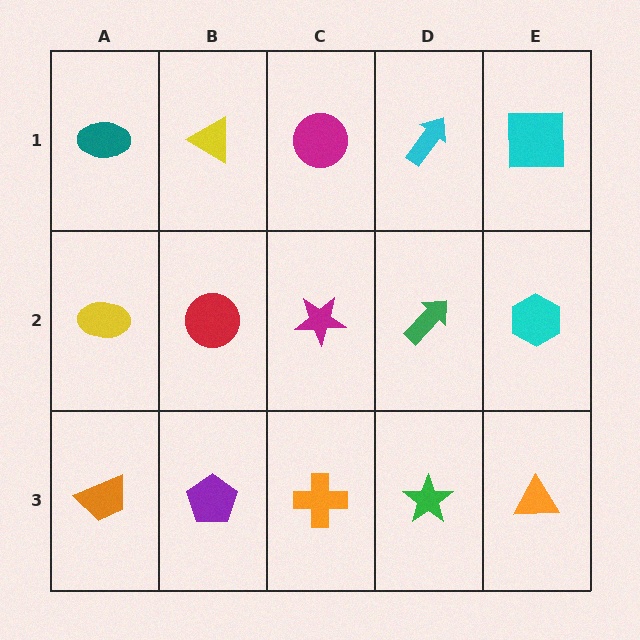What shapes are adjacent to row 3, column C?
A magenta star (row 2, column C), a purple pentagon (row 3, column B), a green star (row 3, column D).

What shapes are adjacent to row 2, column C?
A magenta circle (row 1, column C), an orange cross (row 3, column C), a red circle (row 2, column B), a green arrow (row 2, column D).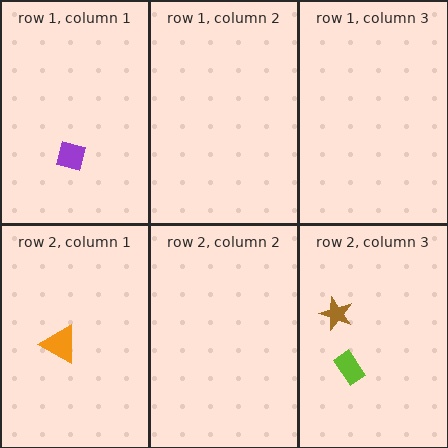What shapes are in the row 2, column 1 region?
The orange triangle.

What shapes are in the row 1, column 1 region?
The purple square.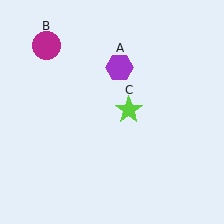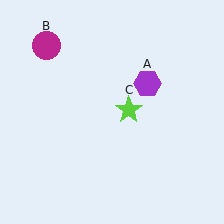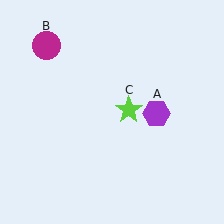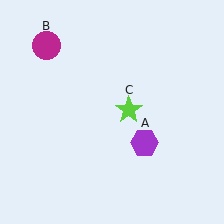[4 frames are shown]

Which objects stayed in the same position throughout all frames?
Magenta circle (object B) and lime star (object C) remained stationary.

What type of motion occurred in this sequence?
The purple hexagon (object A) rotated clockwise around the center of the scene.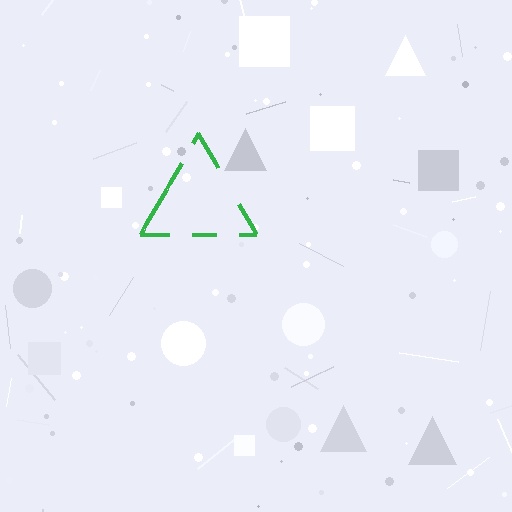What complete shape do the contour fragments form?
The contour fragments form a triangle.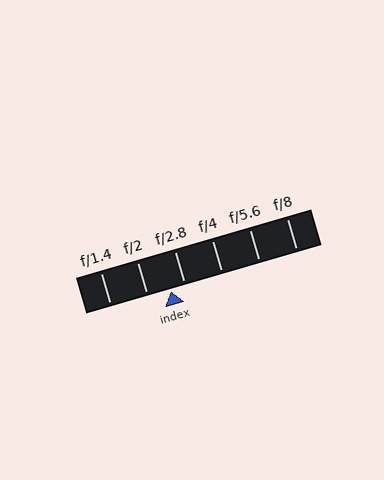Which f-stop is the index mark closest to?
The index mark is closest to f/2.8.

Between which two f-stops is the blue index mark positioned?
The index mark is between f/2 and f/2.8.